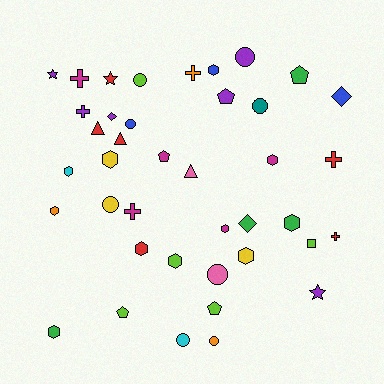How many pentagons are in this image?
There are 5 pentagons.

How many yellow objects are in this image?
There are 3 yellow objects.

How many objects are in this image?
There are 40 objects.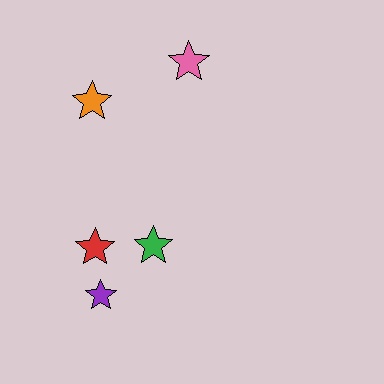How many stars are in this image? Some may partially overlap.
There are 5 stars.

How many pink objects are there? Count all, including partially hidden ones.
There is 1 pink object.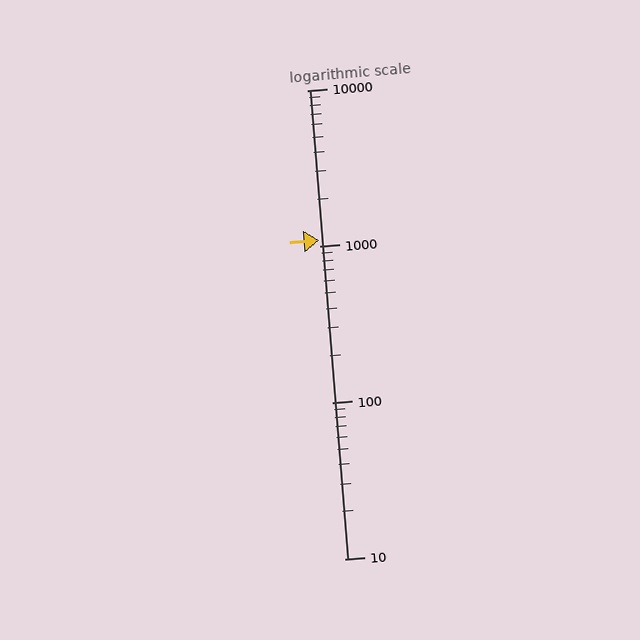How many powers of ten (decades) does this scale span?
The scale spans 3 decades, from 10 to 10000.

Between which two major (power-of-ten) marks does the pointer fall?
The pointer is between 1000 and 10000.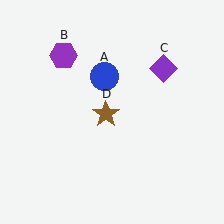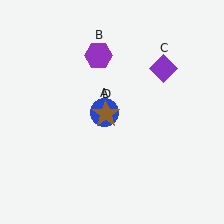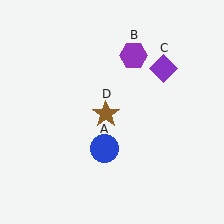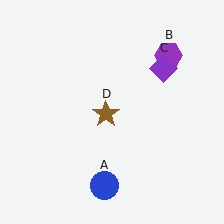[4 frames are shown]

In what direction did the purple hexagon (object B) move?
The purple hexagon (object B) moved right.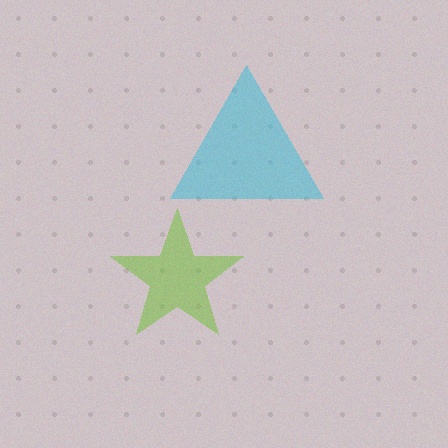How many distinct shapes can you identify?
There are 2 distinct shapes: a lime star, a cyan triangle.